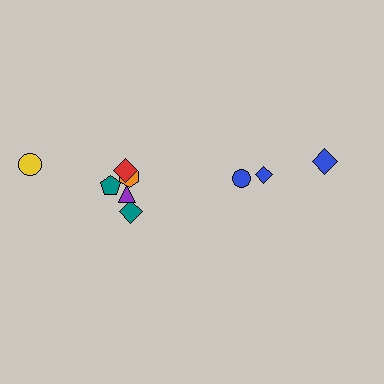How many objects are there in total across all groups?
There are 9 objects.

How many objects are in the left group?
There are 6 objects.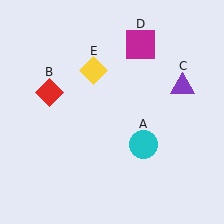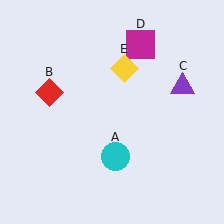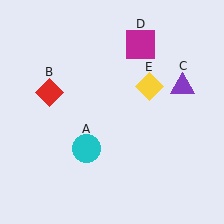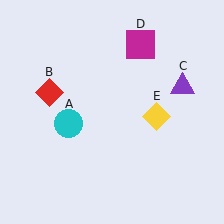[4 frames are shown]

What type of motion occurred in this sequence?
The cyan circle (object A), yellow diamond (object E) rotated clockwise around the center of the scene.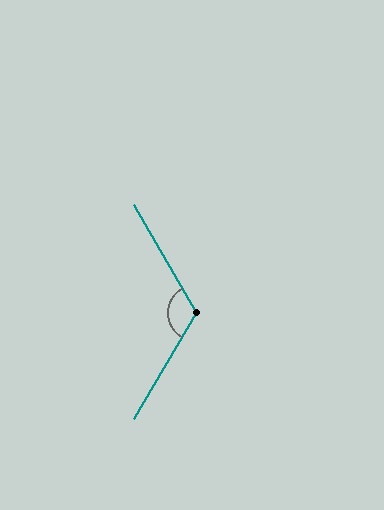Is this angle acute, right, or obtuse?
It is obtuse.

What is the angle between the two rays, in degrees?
Approximately 119 degrees.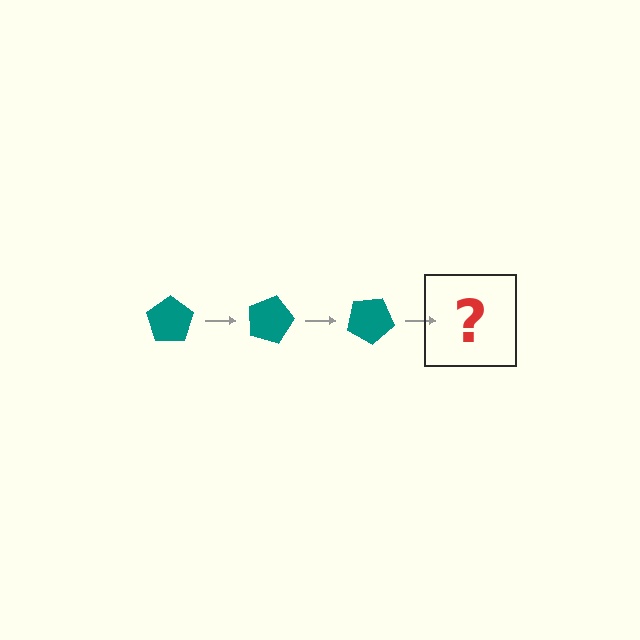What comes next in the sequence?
The next element should be a teal pentagon rotated 45 degrees.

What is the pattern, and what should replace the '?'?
The pattern is that the pentagon rotates 15 degrees each step. The '?' should be a teal pentagon rotated 45 degrees.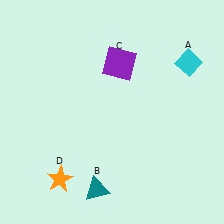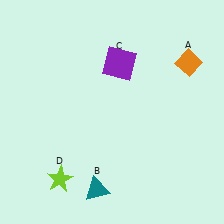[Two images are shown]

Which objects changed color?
A changed from cyan to orange. D changed from orange to lime.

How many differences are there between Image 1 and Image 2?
There are 2 differences between the two images.